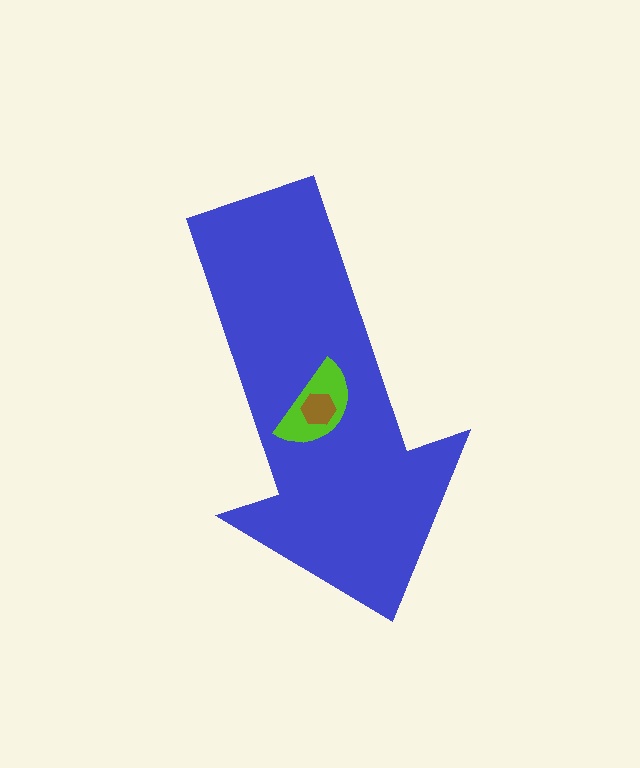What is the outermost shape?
The blue arrow.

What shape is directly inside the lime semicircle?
The brown hexagon.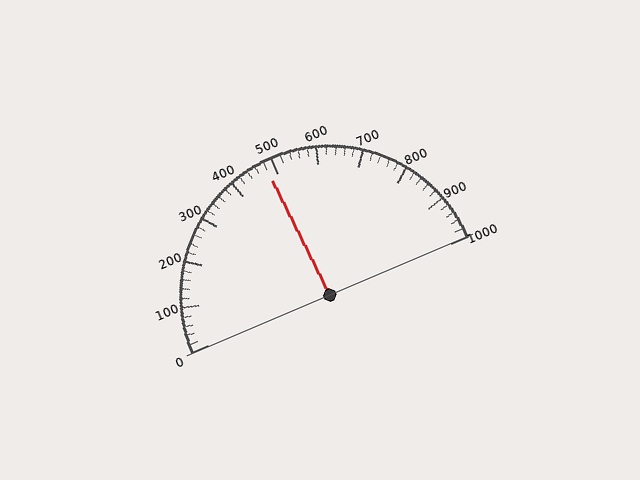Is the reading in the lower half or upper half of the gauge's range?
The reading is in the lower half of the range (0 to 1000).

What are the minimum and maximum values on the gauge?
The gauge ranges from 0 to 1000.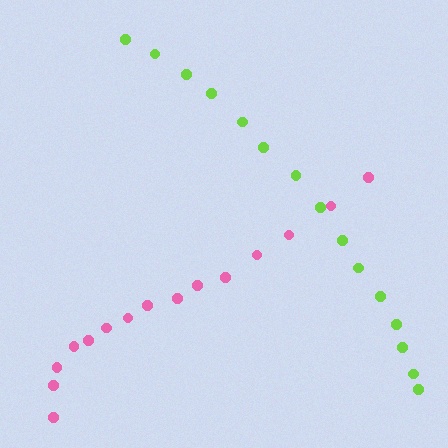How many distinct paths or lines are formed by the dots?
There are 2 distinct paths.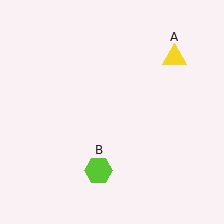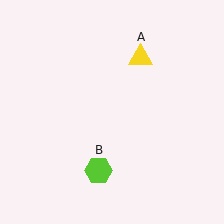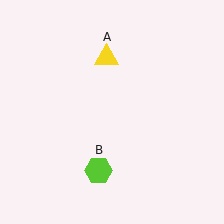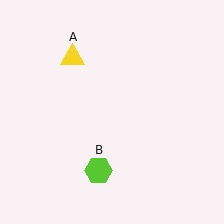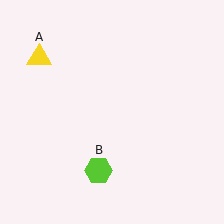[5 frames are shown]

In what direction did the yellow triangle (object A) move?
The yellow triangle (object A) moved left.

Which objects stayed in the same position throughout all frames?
Lime hexagon (object B) remained stationary.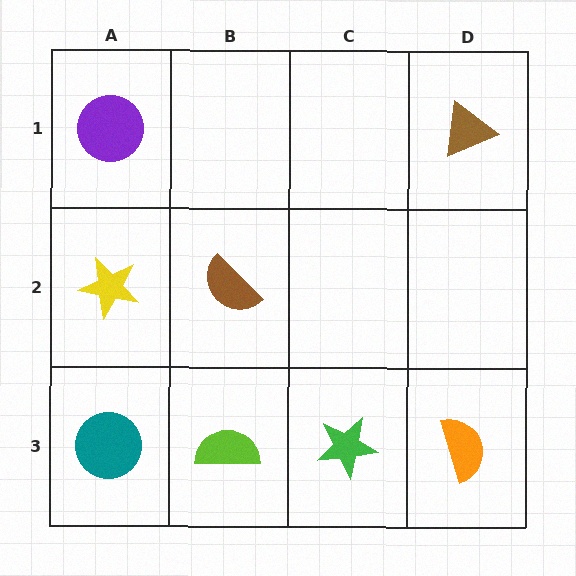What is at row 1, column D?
A brown triangle.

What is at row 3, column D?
An orange semicircle.